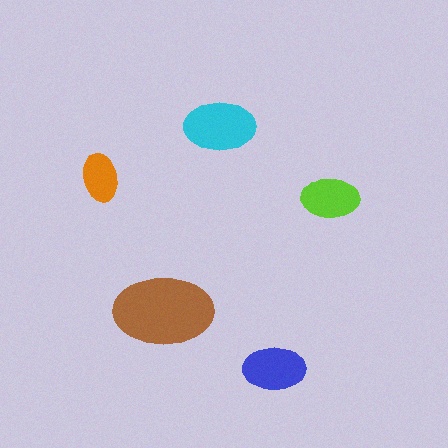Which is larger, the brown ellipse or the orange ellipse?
The brown one.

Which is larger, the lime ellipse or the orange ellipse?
The lime one.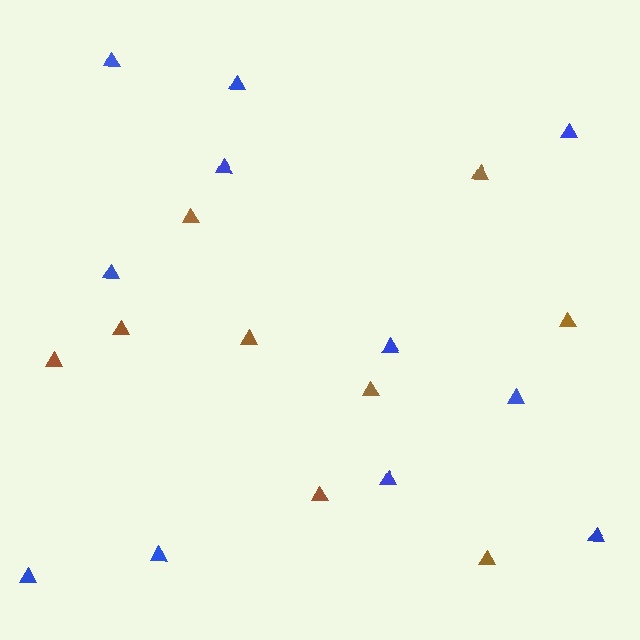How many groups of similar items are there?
There are 2 groups: one group of brown triangles (9) and one group of blue triangles (11).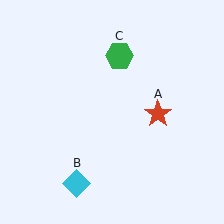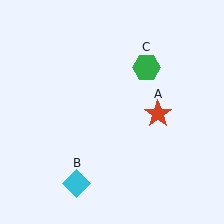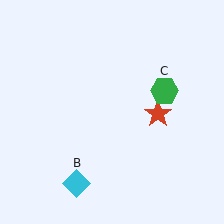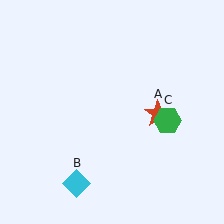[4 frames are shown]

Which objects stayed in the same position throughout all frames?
Red star (object A) and cyan diamond (object B) remained stationary.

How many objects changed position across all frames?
1 object changed position: green hexagon (object C).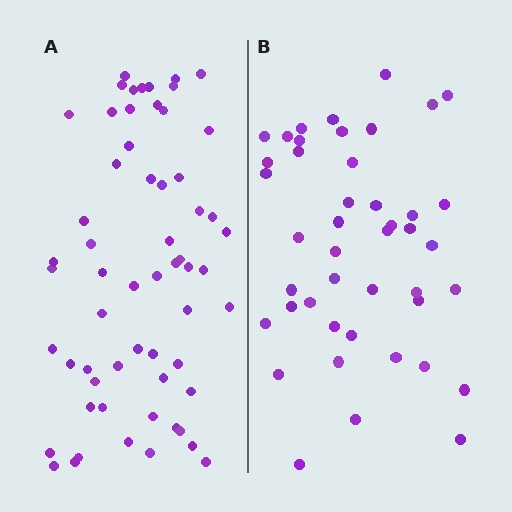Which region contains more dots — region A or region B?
Region A (the left region) has more dots.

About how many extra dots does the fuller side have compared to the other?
Region A has approximately 15 more dots than region B.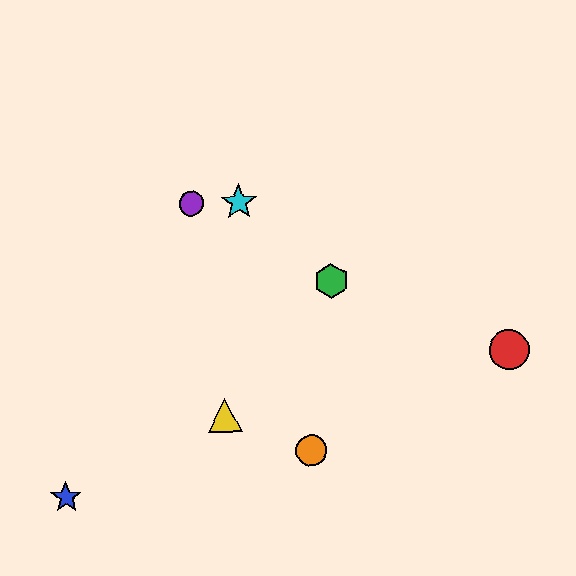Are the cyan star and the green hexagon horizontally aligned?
No, the cyan star is at y≈202 and the green hexagon is at y≈281.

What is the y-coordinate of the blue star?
The blue star is at y≈498.